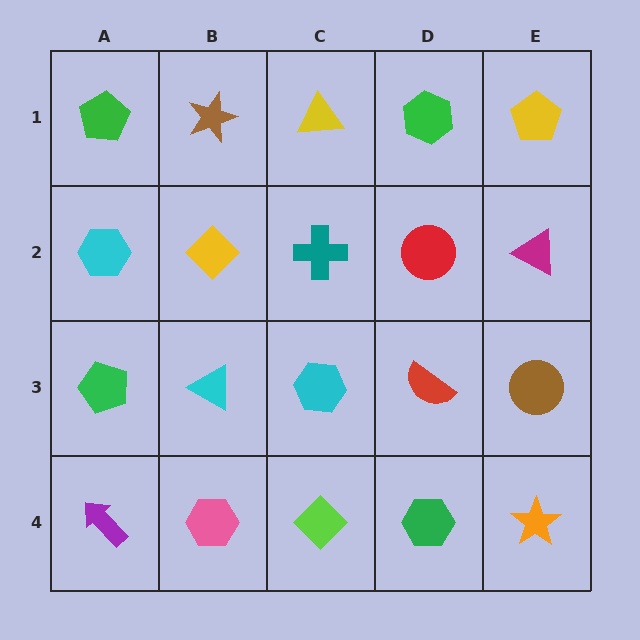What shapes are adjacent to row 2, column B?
A brown star (row 1, column B), a cyan triangle (row 3, column B), a cyan hexagon (row 2, column A), a teal cross (row 2, column C).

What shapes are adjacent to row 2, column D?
A green hexagon (row 1, column D), a red semicircle (row 3, column D), a teal cross (row 2, column C), a magenta triangle (row 2, column E).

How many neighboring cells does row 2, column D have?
4.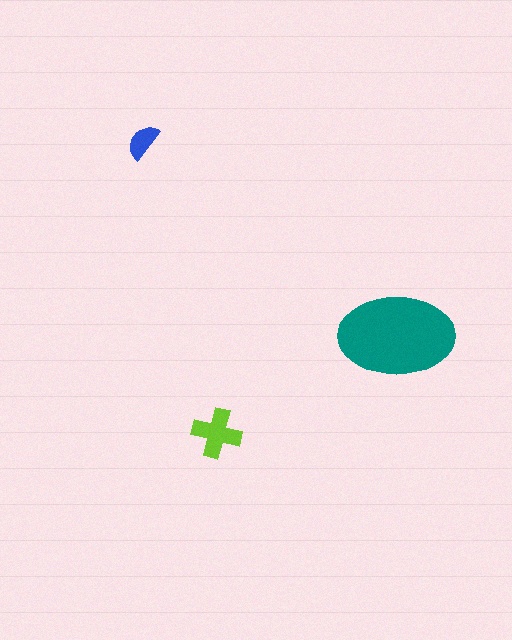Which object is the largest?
The teal ellipse.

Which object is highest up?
The blue semicircle is topmost.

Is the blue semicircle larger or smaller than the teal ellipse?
Smaller.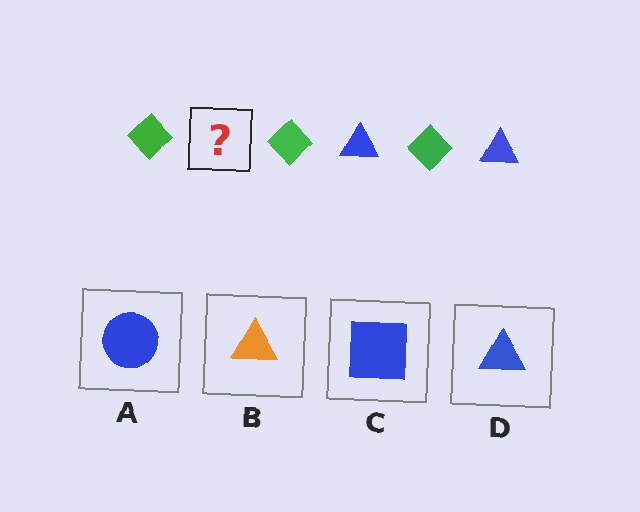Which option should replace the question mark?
Option D.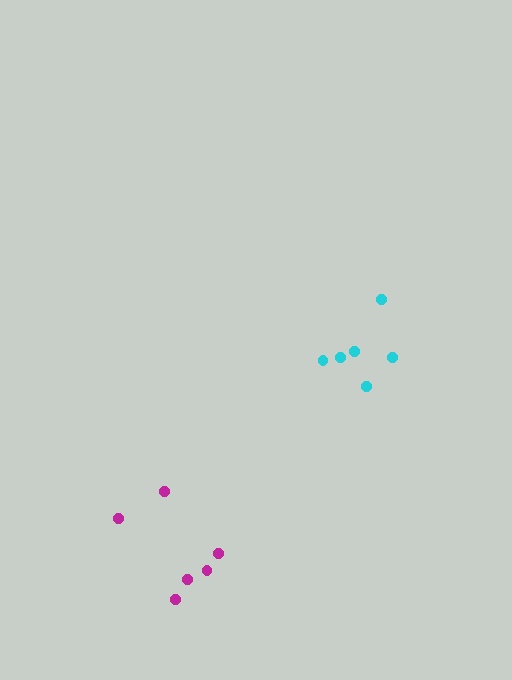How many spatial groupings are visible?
There are 2 spatial groupings.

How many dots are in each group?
Group 1: 6 dots, Group 2: 6 dots (12 total).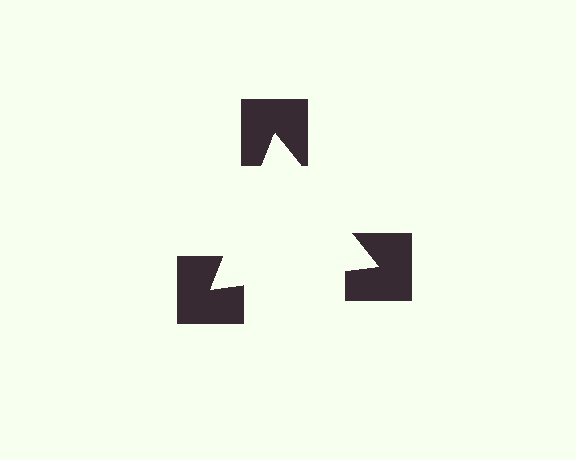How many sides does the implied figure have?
3 sides.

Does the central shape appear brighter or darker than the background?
It typically appears slightly brighter than the background, even though no actual brightness change is drawn.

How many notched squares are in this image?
There are 3 — one at each vertex of the illusory triangle.